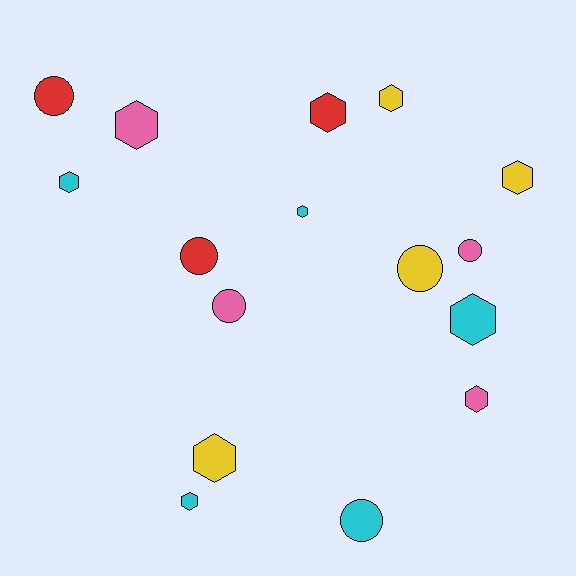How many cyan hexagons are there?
There are 4 cyan hexagons.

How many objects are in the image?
There are 16 objects.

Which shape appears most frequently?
Hexagon, with 10 objects.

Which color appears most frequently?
Cyan, with 5 objects.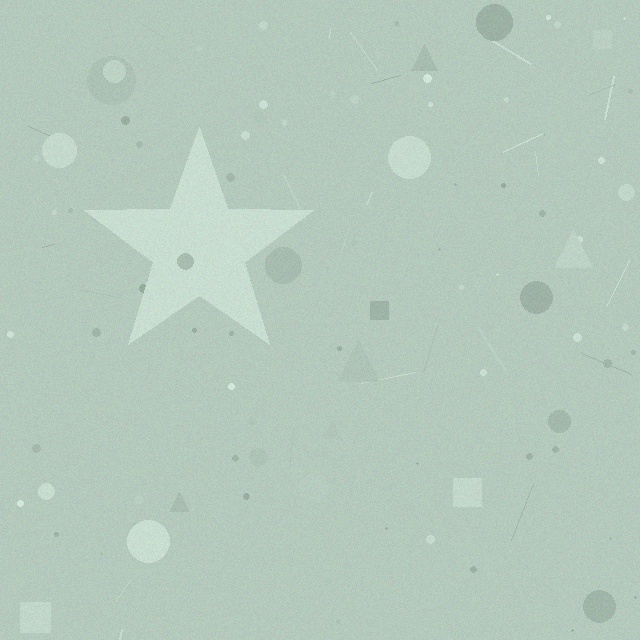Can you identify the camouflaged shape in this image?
The camouflaged shape is a star.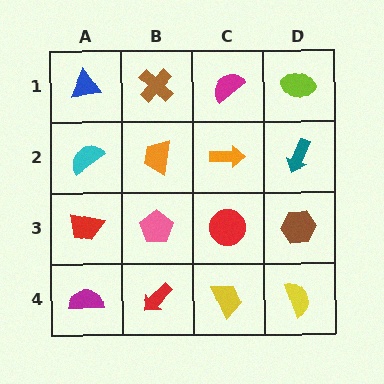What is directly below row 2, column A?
A red trapezoid.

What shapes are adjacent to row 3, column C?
An orange arrow (row 2, column C), a yellow trapezoid (row 4, column C), a pink pentagon (row 3, column B), a brown hexagon (row 3, column D).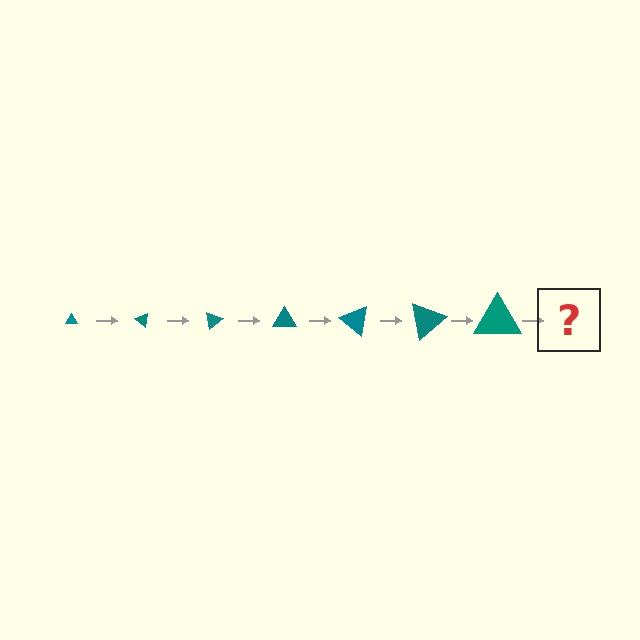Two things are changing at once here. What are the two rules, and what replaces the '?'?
The two rules are that the triangle grows larger each step and it rotates 40 degrees each step. The '?' should be a triangle, larger than the previous one and rotated 280 degrees from the start.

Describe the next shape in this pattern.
It should be a triangle, larger than the previous one and rotated 280 degrees from the start.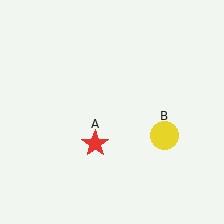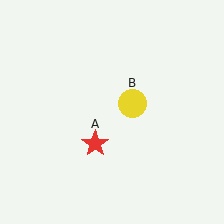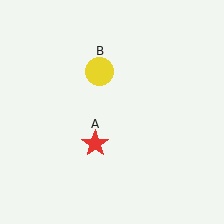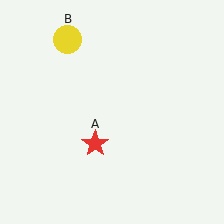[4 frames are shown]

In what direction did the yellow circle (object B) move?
The yellow circle (object B) moved up and to the left.